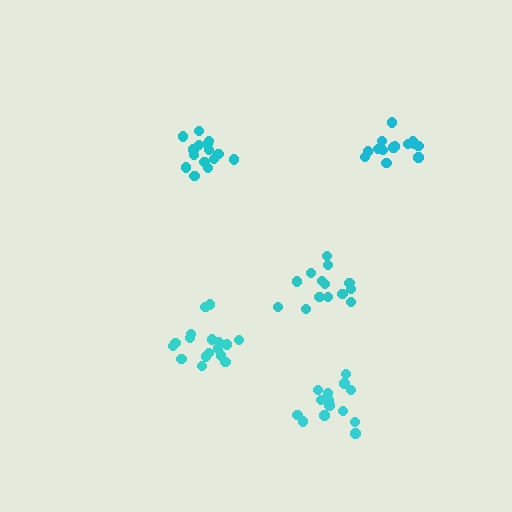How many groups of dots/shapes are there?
There are 5 groups.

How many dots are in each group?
Group 1: 17 dots, Group 2: 15 dots, Group 3: 14 dots, Group 4: 15 dots, Group 5: 14 dots (75 total).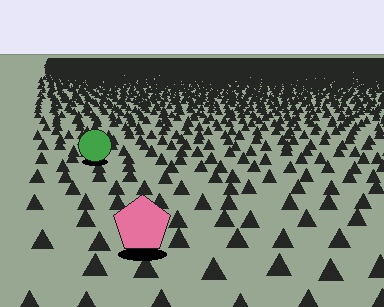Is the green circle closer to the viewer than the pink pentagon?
No. The pink pentagon is closer — you can tell from the texture gradient: the ground texture is coarser near it.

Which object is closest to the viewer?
The pink pentagon is closest. The texture marks near it are larger and more spread out.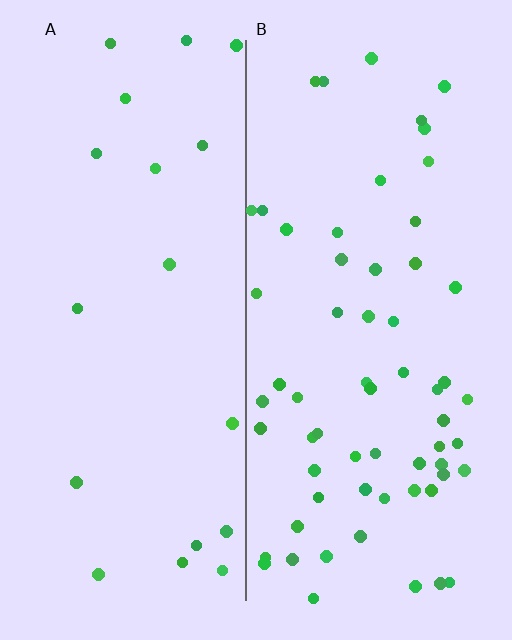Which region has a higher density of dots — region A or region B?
B (the right).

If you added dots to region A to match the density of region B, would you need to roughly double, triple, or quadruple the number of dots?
Approximately triple.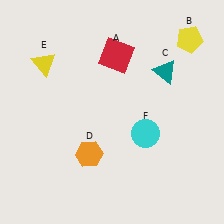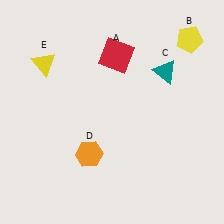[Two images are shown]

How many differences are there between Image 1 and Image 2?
There is 1 difference between the two images.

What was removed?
The cyan circle (F) was removed in Image 2.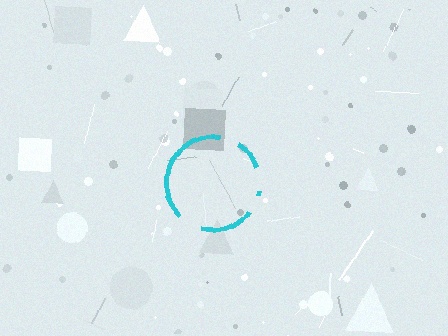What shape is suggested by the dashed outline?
The dashed outline suggests a circle.